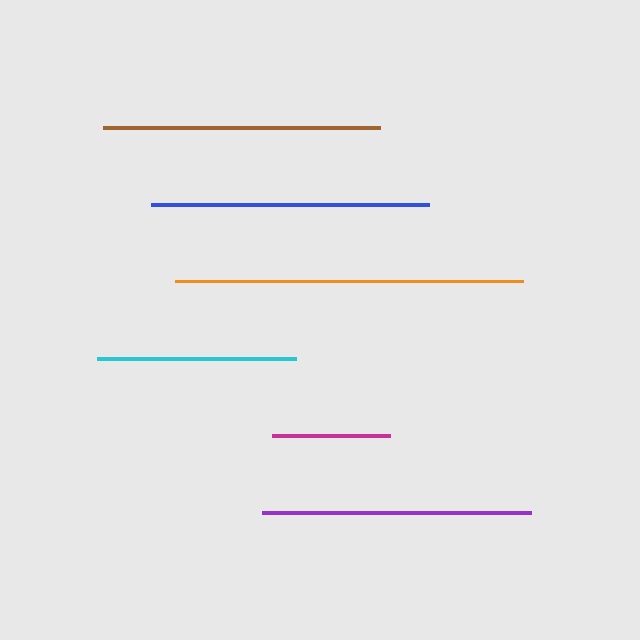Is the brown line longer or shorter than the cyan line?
The brown line is longer than the cyan line.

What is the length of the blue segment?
The blue segment is approximately 278 pixels long.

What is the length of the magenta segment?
The magenta segment is approximately 118 pixels long.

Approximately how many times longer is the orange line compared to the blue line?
The orange line is approximately 1.2 times the length of the blue line.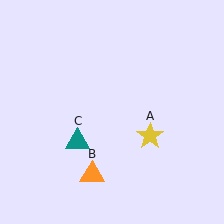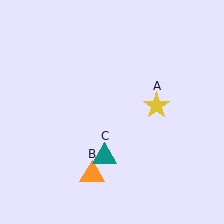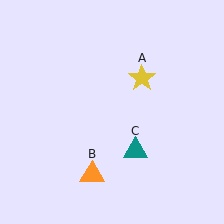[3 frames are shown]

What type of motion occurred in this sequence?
The yellow star (object A), teal triangle (object C) rotated counterclockwise around the center of the scene.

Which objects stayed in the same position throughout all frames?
Orange triangle (object B) remained stationary.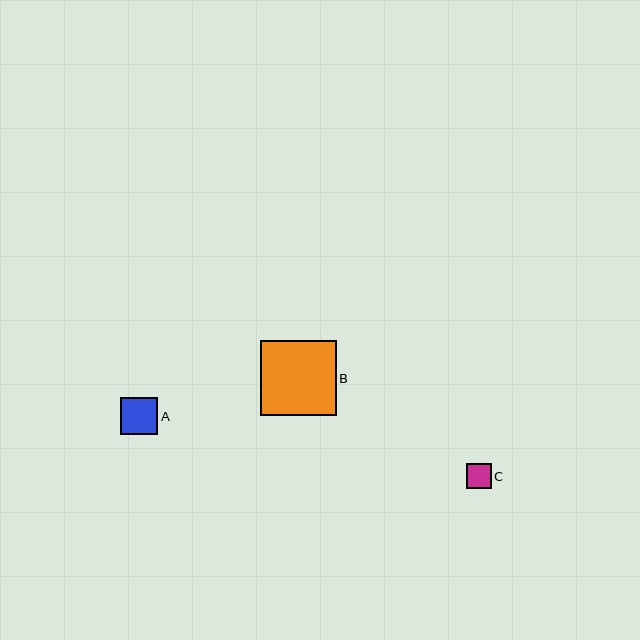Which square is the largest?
Square B is the largest with a size of approximately 75 pixels.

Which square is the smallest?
Square C is the smallest with a size of approximately 25 pixels.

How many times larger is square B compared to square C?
Square B is approximately 3.0 times the size of square C.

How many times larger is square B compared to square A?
Square B is approximately 2.0 times the size of square A.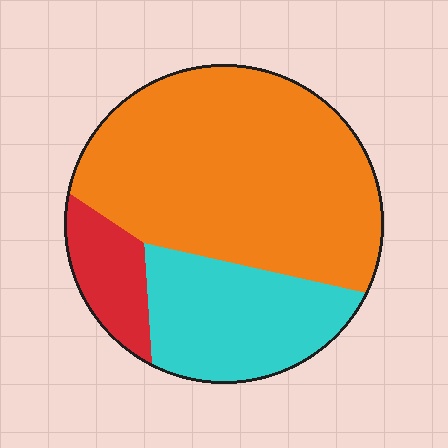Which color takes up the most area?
Orange, at roughly 65%.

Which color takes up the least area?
Red, at roughly 10%.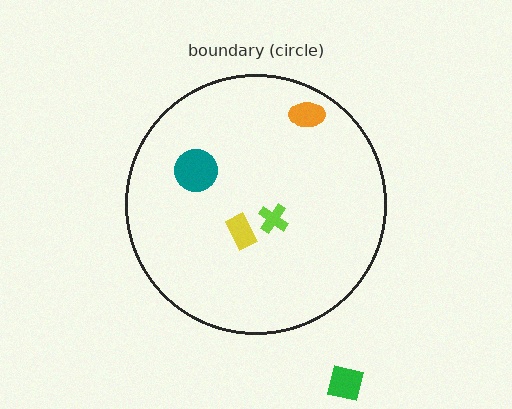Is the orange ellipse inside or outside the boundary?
Inside.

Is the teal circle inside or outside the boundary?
Inside.